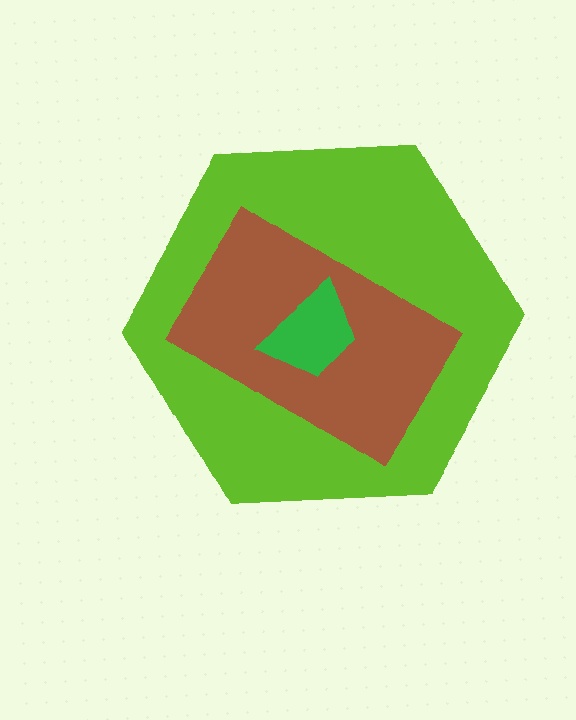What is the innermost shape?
The green trapezoid.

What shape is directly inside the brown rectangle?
The green trapezoid.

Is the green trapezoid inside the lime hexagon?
Yes.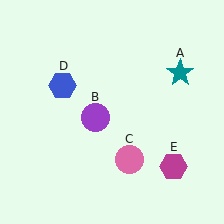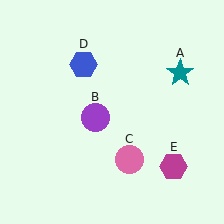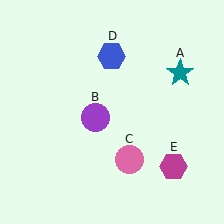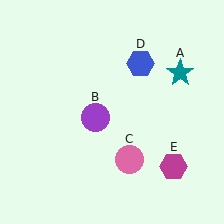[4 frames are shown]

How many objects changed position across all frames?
1 object changed position: blue hexagon (object D).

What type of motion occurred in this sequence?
The blue hexagon (object D) rotated clockwise around the center of the scene.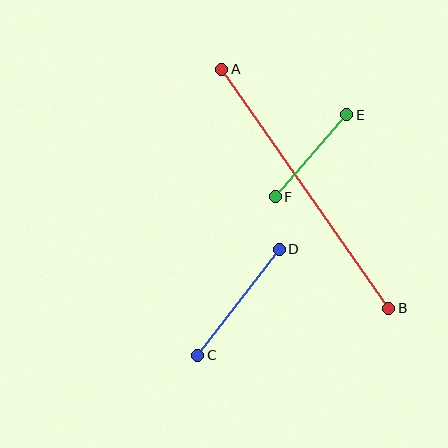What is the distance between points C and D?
The distance is approximately 134 pixels.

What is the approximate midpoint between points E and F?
The midpoint is at approximately (311, 156) pixels.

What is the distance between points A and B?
The distance is approximately 291 pixels.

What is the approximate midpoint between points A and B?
The midpoint is at approximately (305, 189) pixels.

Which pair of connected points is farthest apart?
Points A and B are farthest apart.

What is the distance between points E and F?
The distance is approximately 109 pixels.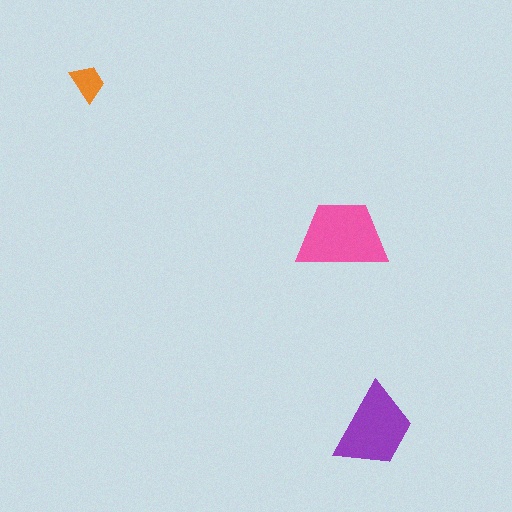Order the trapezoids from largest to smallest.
the pink one, the purple one, the orange one.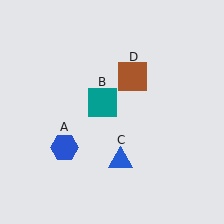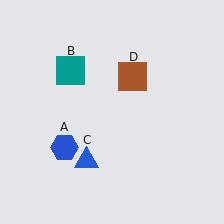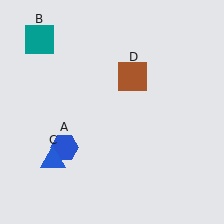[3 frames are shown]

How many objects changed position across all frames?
2 objects changed position: teal square (object B), blue triangle (object C).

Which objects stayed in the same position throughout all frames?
Blue hexagon (object A) and brown square (object D) remained stationary.